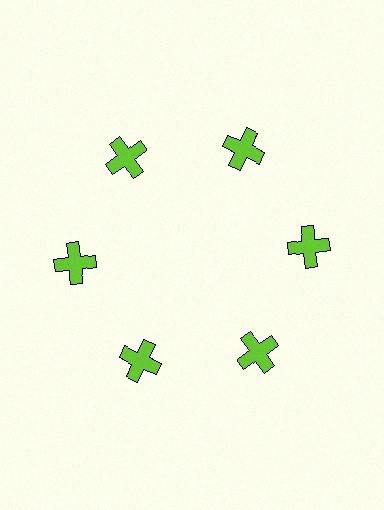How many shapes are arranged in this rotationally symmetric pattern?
There are 6 shapes, arranged in 6 groups of 1.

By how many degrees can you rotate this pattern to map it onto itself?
The pattern maps onto itself every 60 degrees of rotation.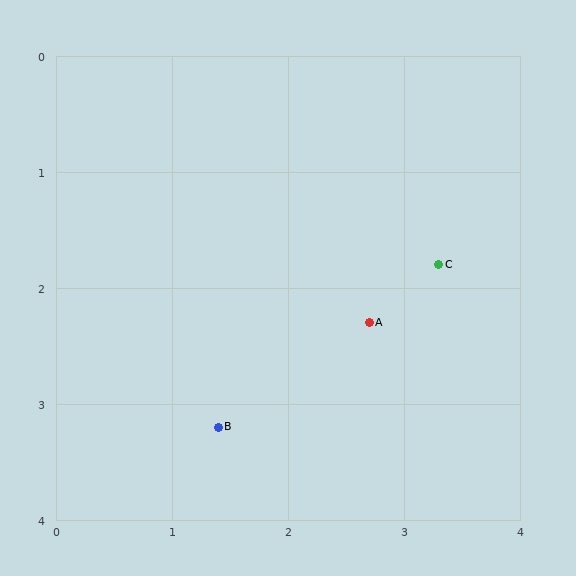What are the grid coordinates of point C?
Point C is at approximately (3.3, 1.8).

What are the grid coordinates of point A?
Point A is at approximately (2.7, 2.3).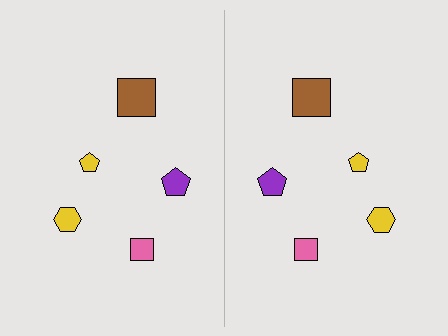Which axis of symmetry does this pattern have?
The pattern has a vertical axis of symmetry running through the center of the image.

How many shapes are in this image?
There are 10 shapes in this image.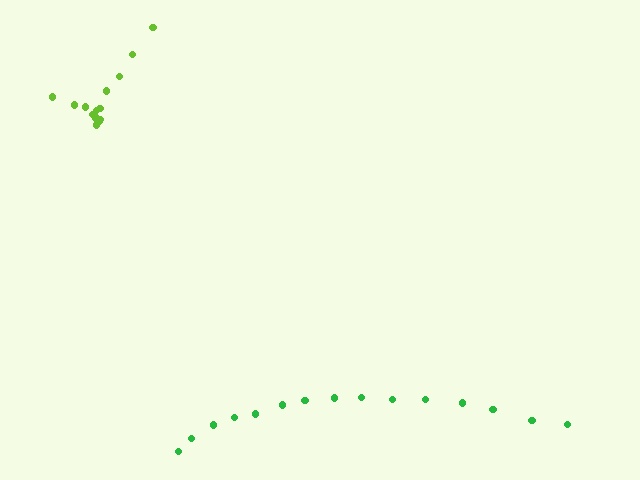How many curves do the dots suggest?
There are 2 distinct paths.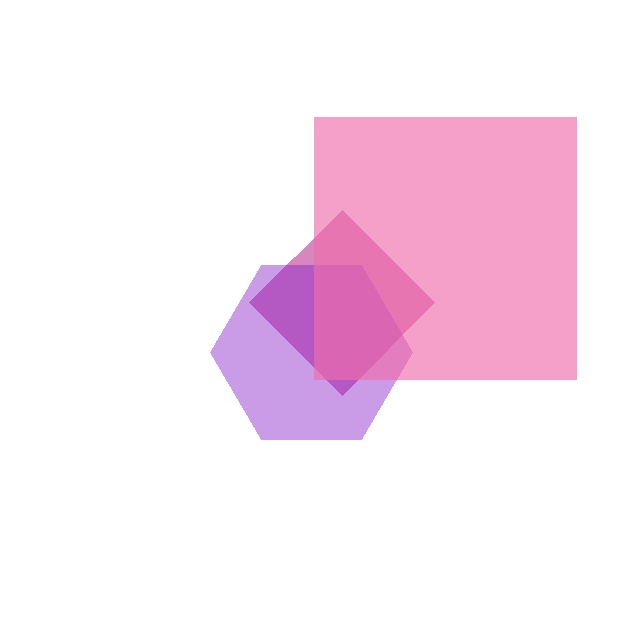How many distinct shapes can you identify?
There are 3 distinct shapes: a magenta diamond, a purple hexagon, a pink square.